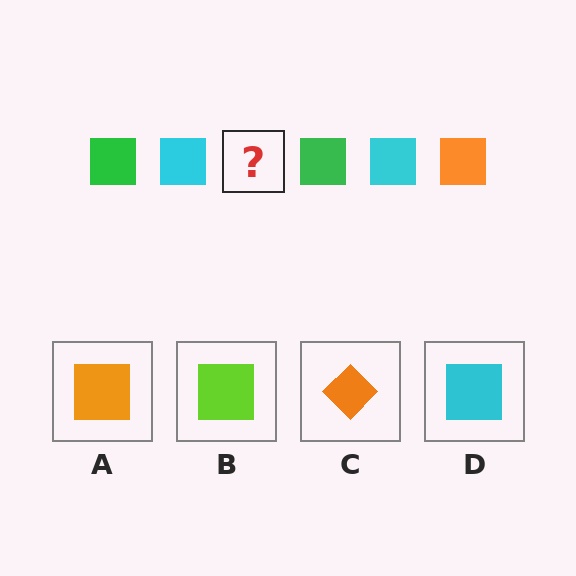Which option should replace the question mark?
Option A.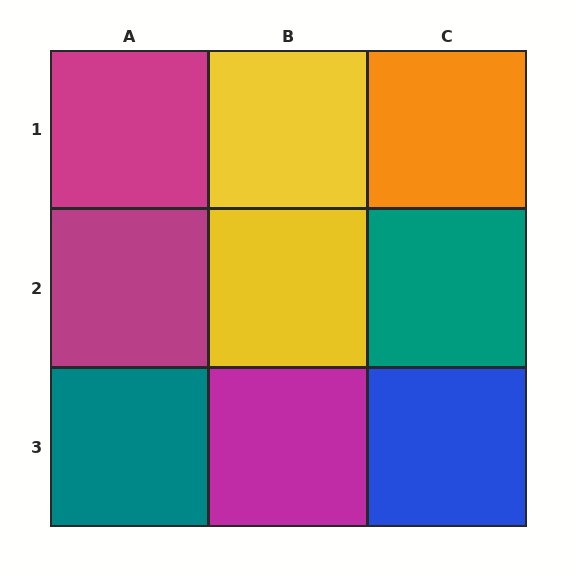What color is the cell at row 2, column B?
Yellow.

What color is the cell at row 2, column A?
Magenta.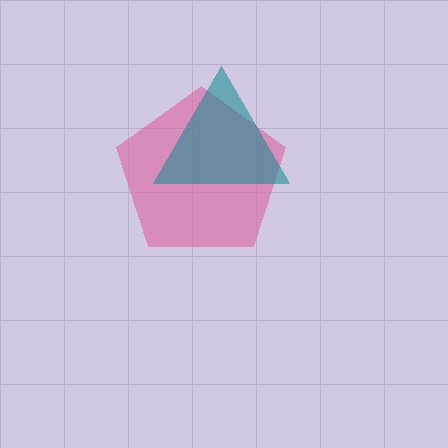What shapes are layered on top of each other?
The layered shapes are: a pink pentagon, a teal triangle.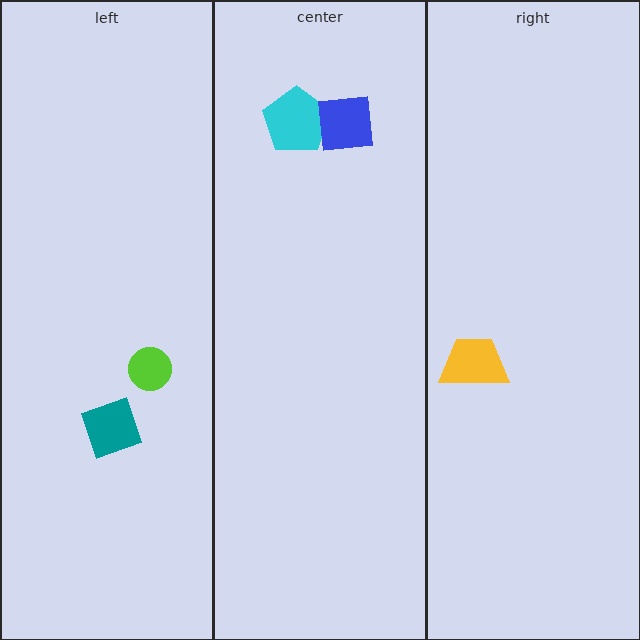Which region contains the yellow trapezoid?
The right region.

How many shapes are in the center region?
2.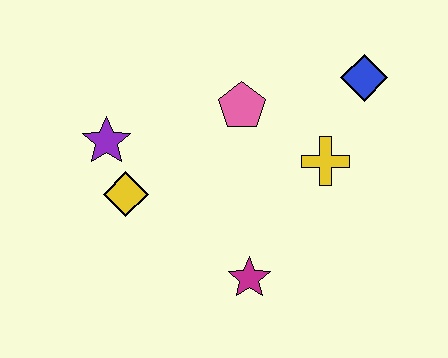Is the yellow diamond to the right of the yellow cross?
No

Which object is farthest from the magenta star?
The blue diamond is farthest from the magenta star.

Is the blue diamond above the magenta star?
Yes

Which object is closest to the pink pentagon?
The yellow cross is closest to the pink pentagon.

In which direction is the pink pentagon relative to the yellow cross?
The pink pentagon is to the left of the yellow cross.